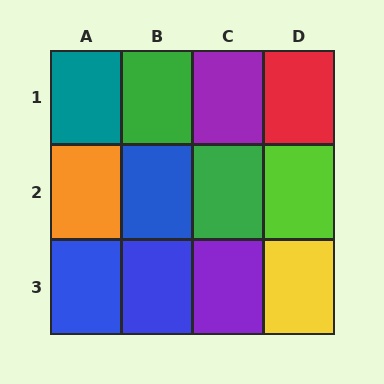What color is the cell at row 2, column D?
Lime.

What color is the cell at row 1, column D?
Red.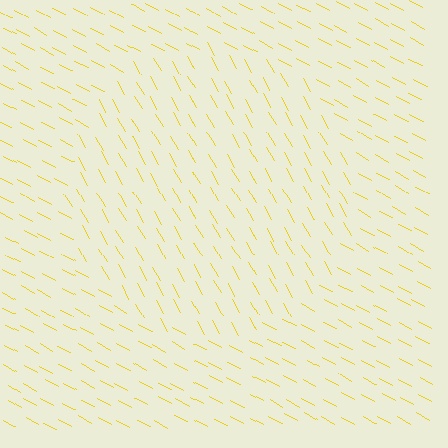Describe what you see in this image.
The image is filled with small yellow line segments. A circle region in the image has lines oriented differently from the surrounding lines, creating a visible texture boundary.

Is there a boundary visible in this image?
Yes, there is a texture boundary formed by a change in line orientation.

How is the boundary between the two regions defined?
The boundary is defined purely by a change in line orientation (approximately 32 degrees difference). All lines are the same color and thickness.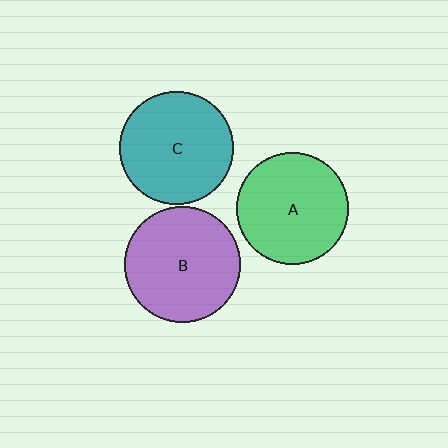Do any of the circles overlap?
No, none of the circles overlap.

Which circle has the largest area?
Circle B (purple).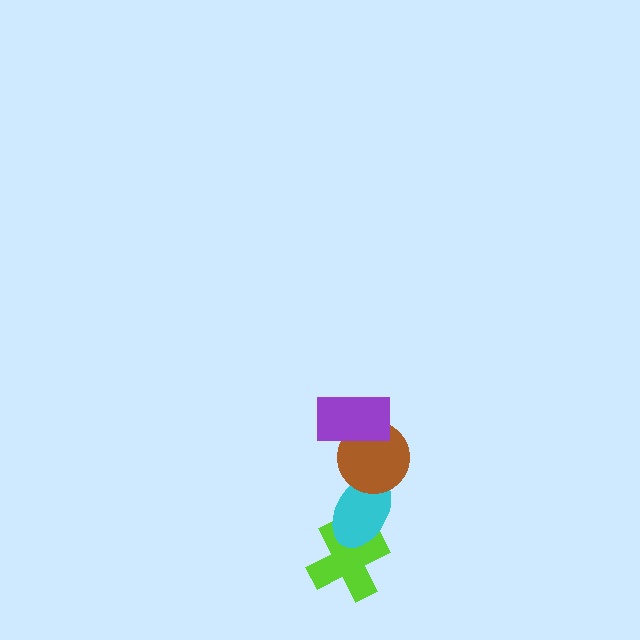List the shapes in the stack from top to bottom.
From top to bottom: the purple rectangle, the brown circle, the cyan ellipse, the lime cross.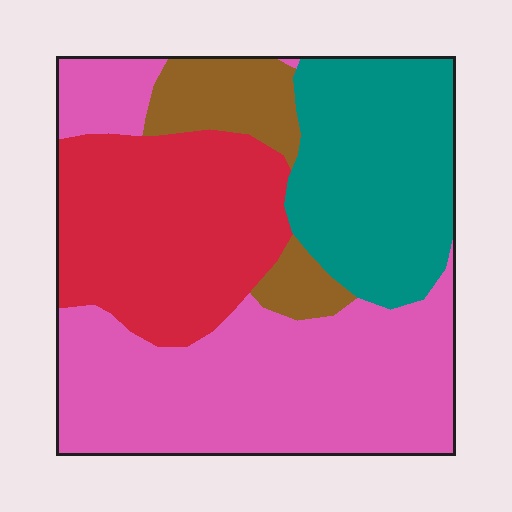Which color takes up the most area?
Pink, at roughly 40%.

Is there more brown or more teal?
Teal.